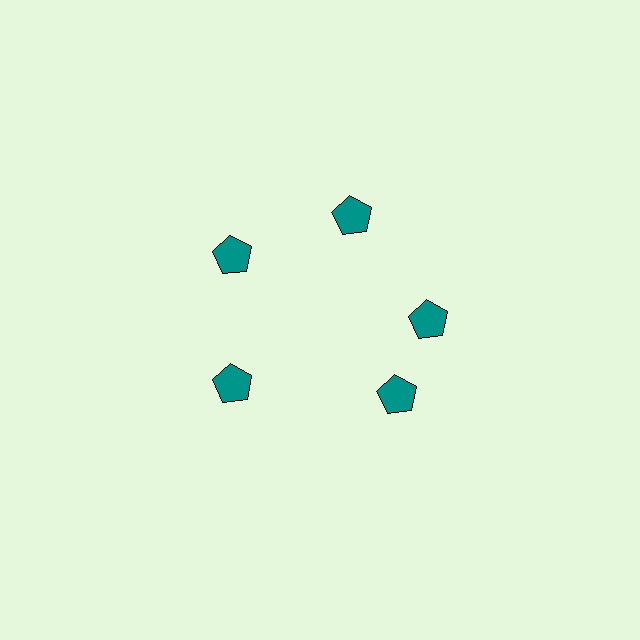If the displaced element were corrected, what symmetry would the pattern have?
It would have 5-fold rotational symmetry — the pattern would map onto itself every 72 degrees.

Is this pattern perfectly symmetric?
No. The 5 teal pentagons are arranged in a ring, but one element near the 5 o'clock position is rotated out of alignment along the ring, breaking the 5-fold rotational symmetry.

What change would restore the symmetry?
The symmetry would be restored by rotating it back into even spacing with its neighbors so that all 5 pentagons sit at equal angles and equal distance from the center.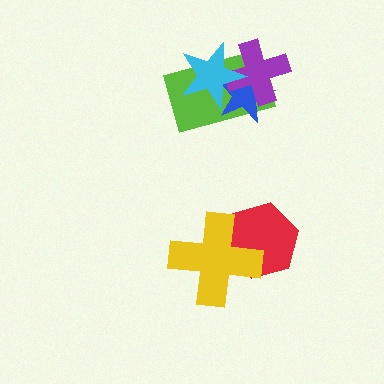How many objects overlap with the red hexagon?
1 object overlaps with the red hexagon.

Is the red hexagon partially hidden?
Yes, it is partially covered by another shape.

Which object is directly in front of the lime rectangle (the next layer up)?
The blue star is directly in front of the lime rectangle.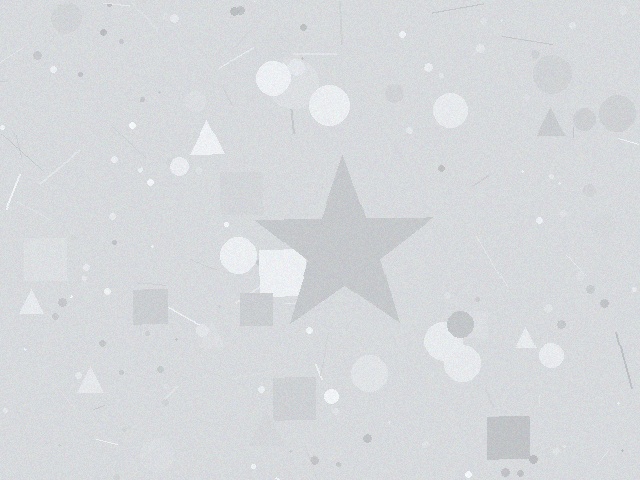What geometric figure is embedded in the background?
A star is embedded in the background.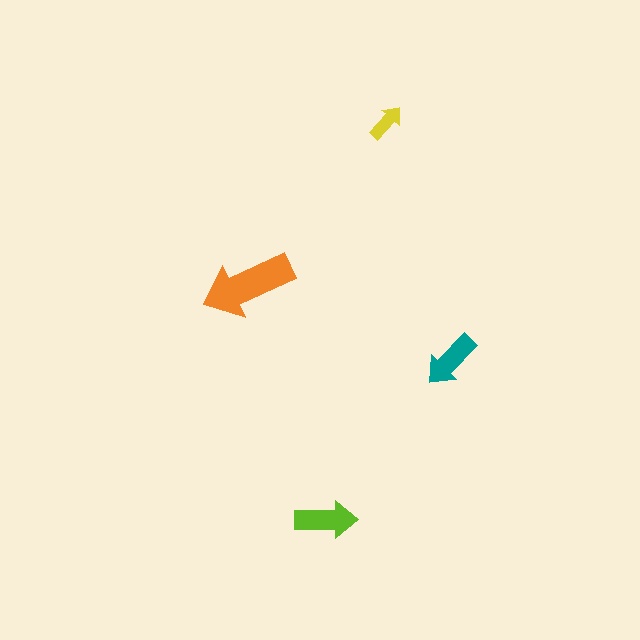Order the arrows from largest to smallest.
the orange one, the lime one, the teal one, the yellow one.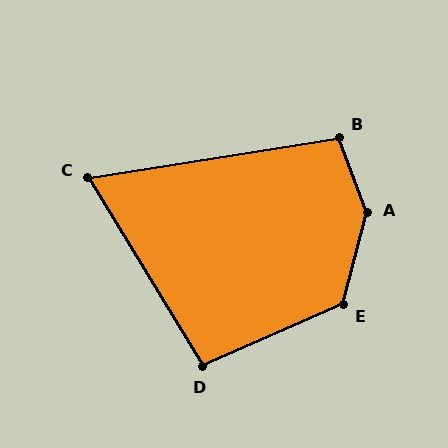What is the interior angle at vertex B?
Approximately 102 degrees (obtuse).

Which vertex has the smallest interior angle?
C, at approximately 68 degrees.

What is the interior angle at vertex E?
Approximately 128 degrees (obtuse).